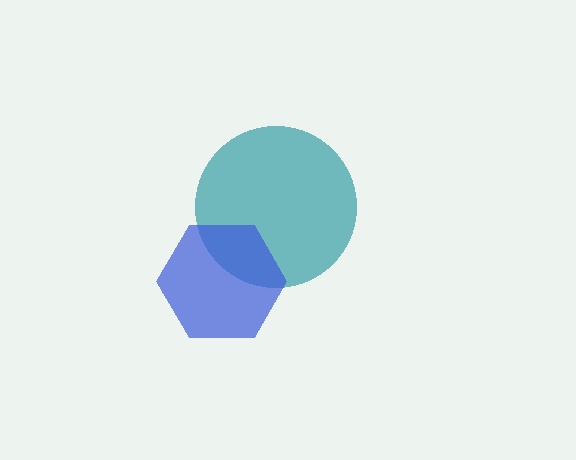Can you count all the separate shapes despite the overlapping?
Yes, there are 2 separate shapes.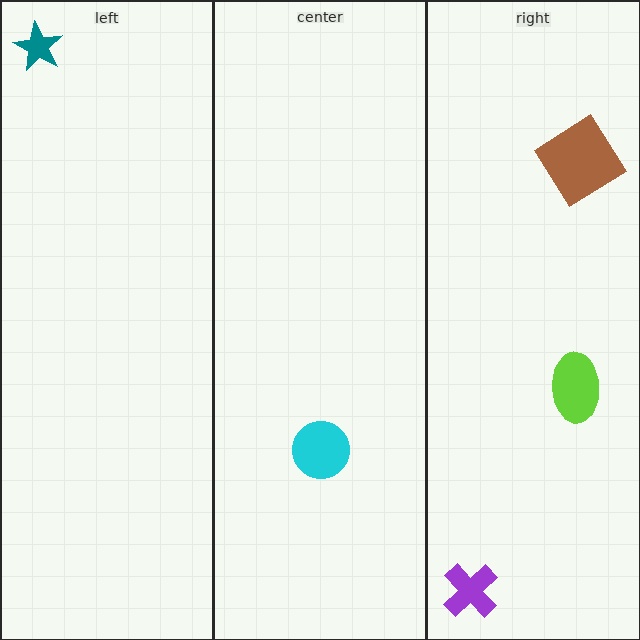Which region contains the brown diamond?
The right region.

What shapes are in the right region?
The purple cross, the lime ellipse, the brown diamond.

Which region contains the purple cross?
The right region.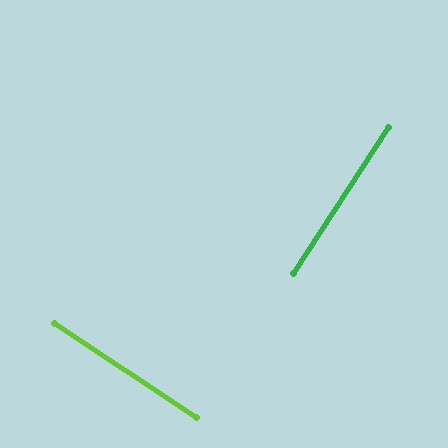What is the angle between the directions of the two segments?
Approximately 89 degrees.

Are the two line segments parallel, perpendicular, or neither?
Perpendicular — they meet at approximately 89°.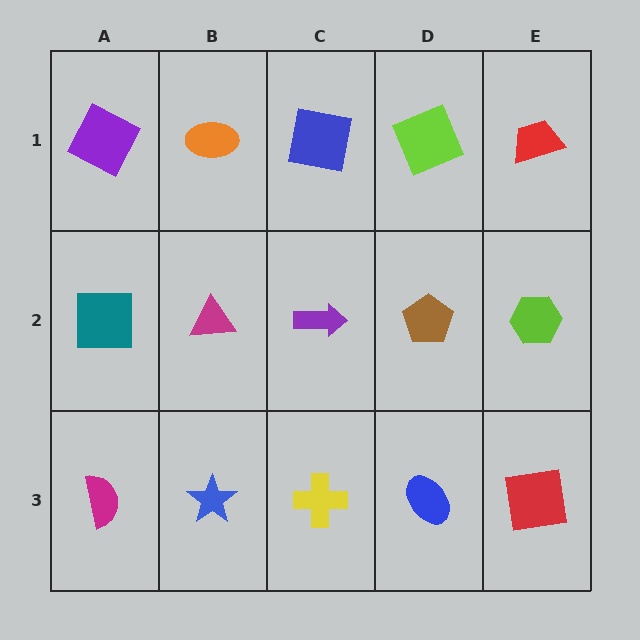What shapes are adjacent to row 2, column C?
A blue square (row 1, column C), a yellow cross (row 3, column C), a magenta triangle (row 2, column B), a brown pentagon (row 2, column D).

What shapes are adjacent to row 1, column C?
A purple arrow (row 2, column C), an orange ellipse (row 1, column B), a lime square (row 1, column D).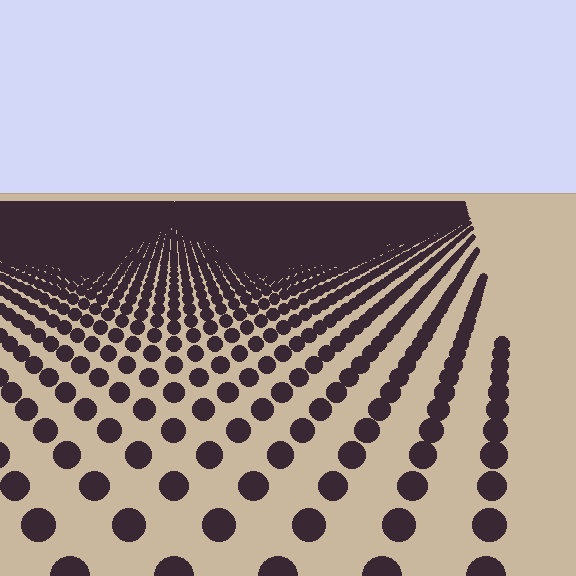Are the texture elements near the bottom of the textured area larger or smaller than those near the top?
Larger. Near the bottom, elements are closer to the viewer and appear at a bigger on-screen size.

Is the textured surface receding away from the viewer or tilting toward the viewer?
The surface is receding away from the viewer. Texture elements get smaller and denser toward the top.